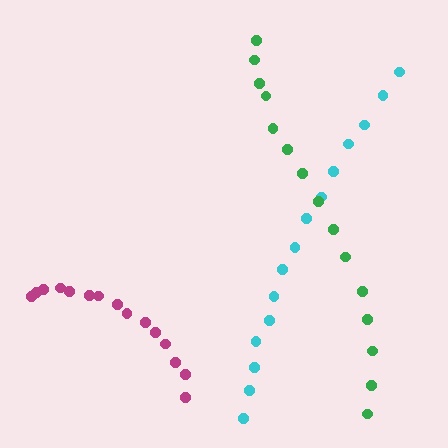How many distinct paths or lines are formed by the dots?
There are 3 distinct paths.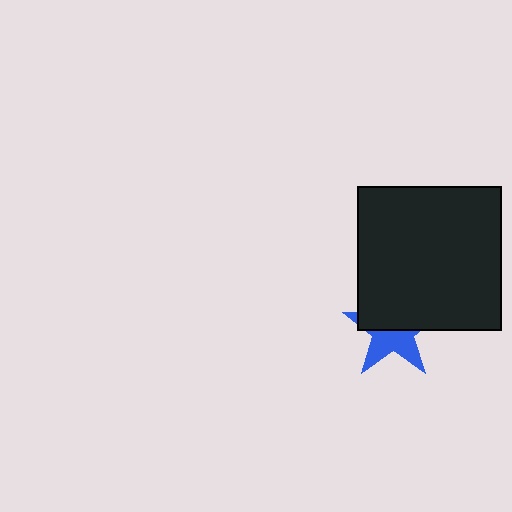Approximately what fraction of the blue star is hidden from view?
Roughly 55% of the blue star is hidden behind the black square.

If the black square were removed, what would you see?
You would see the complete blue star.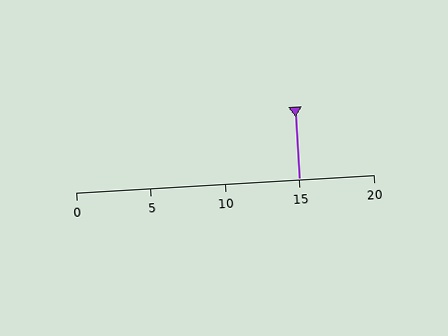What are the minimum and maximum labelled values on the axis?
The axis runs from 0 to 20.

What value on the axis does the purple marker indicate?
The marker indicates approximately 15.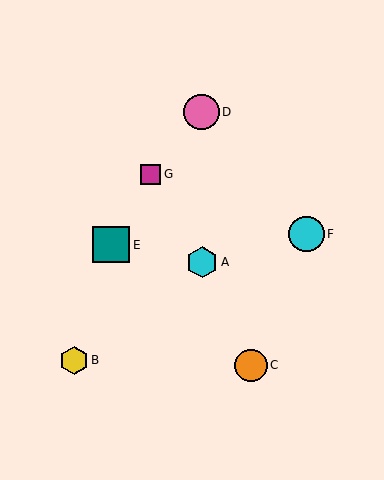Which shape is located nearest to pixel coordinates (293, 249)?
The cyan circle (labeled F) at (306, 234) is nearest to that location.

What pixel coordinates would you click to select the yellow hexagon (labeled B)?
Click at (74, 360) to select the yellow hexagon B.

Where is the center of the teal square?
The center of the teal square is at (111, 245).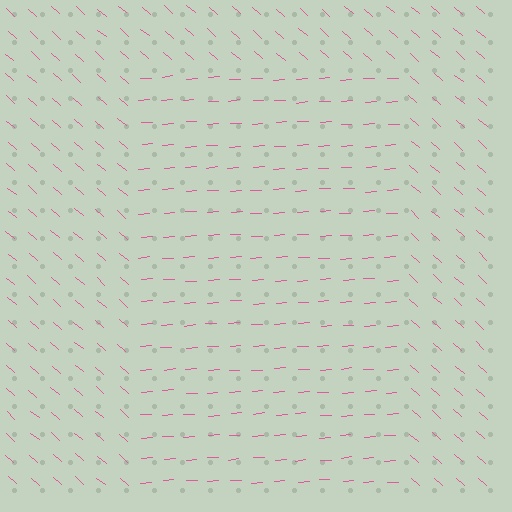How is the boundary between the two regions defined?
The boundary is defined purely by a change in line orientation (approximately 45 degrees difference). All lines are the same color and thickness.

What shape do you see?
I see a rectangle.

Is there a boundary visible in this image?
Yes, there is a texture boundary formed by a change in line orientation.